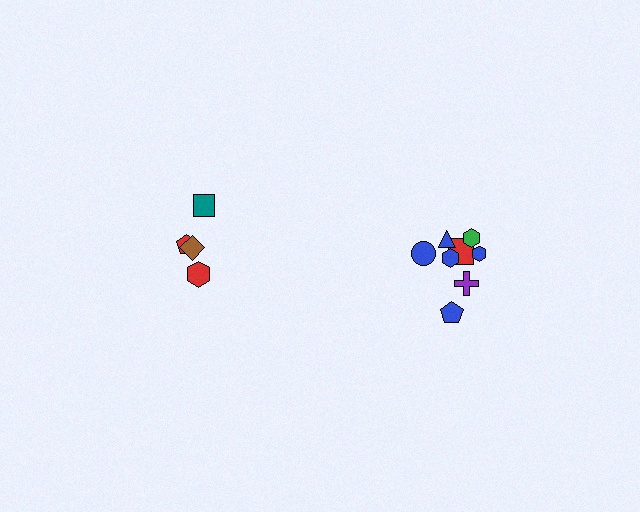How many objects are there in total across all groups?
There are 12 objects.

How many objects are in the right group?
There are 8 objects.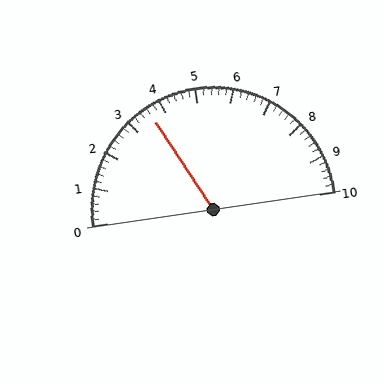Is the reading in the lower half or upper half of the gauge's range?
The reading is in the lower half of the range (0 to 10).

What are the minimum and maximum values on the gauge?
The gauge ranges from 0 to 10.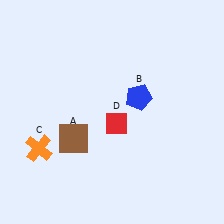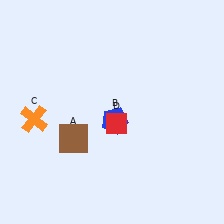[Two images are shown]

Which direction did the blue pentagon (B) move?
The blue pentagon (B) moved left.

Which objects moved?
The objects that moved are: the blue pentagon (B), the orange cross (C).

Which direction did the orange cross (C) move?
The orange cross (C) moved up.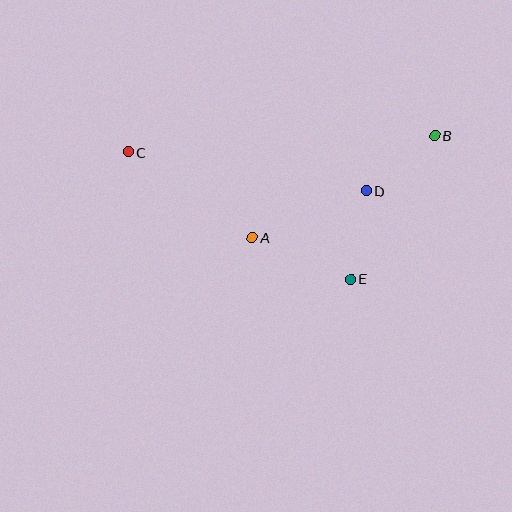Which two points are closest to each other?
Points B and D are closest to each other.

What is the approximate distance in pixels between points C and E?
The distance between C and E is approximately 256 pixels.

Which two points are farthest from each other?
Points B and C are farthest from each other.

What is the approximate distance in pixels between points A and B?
The distance between A and B is approximately 209 pixels.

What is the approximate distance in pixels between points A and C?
The distance between A and C is approximately 151 pixels.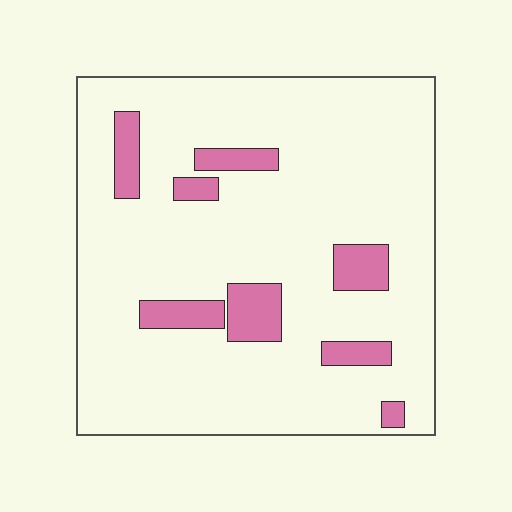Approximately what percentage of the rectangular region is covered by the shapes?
Approximately 10%.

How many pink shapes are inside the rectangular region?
8.